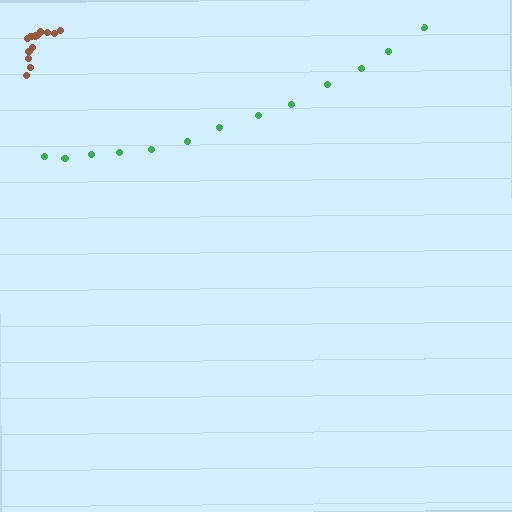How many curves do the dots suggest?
There are 2 distinct paths.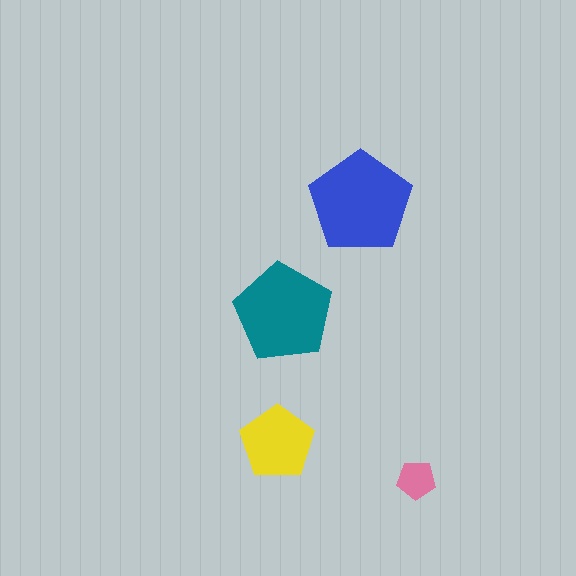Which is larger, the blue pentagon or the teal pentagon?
The blue one.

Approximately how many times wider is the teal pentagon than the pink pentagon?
About 2.5 times wider.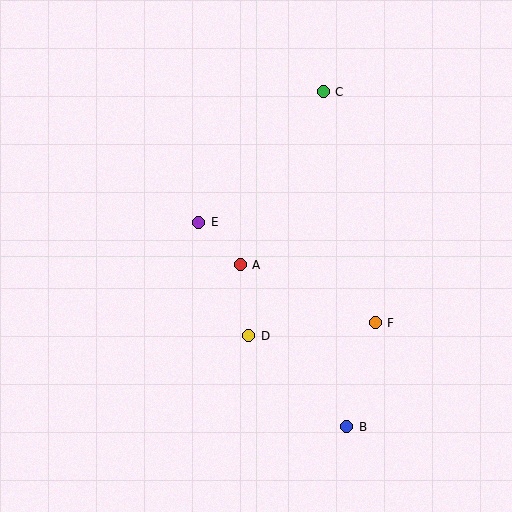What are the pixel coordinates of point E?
Point E is at (199, 222).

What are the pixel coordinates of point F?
Point F is at (375, 323).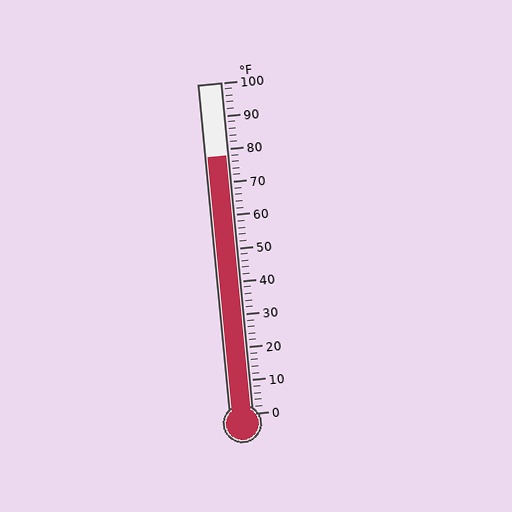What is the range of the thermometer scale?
The thermometer scale ranges from 0°F to 100°F.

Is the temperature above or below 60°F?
The temperature is above 60°F.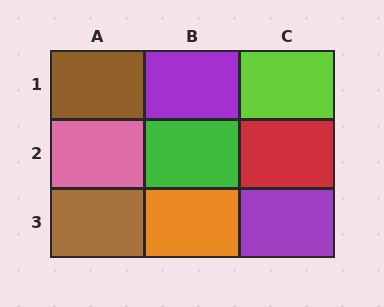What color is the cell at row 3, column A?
Brown.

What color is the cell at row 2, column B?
Green.